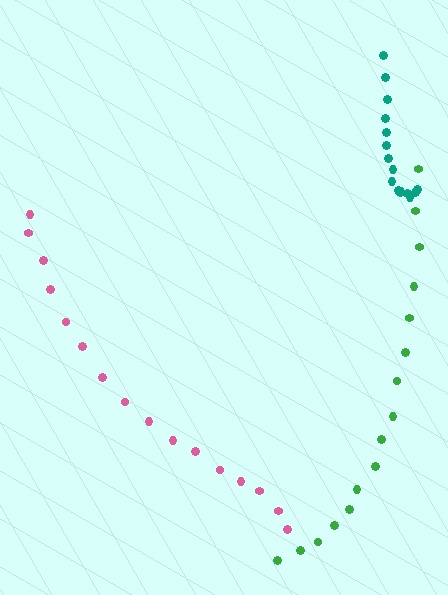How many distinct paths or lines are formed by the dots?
There are 3 distinct paths.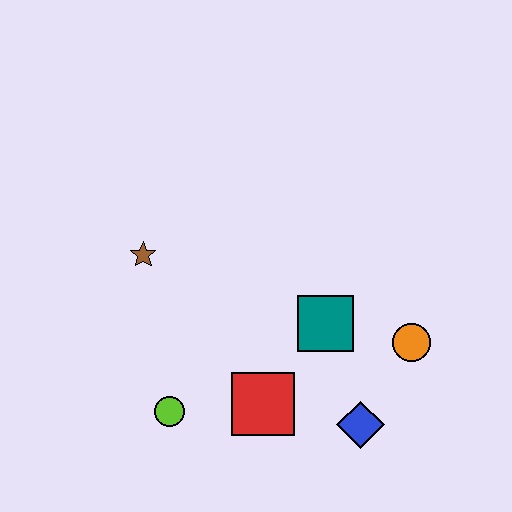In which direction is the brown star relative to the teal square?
The brown star is to the left of the teal square.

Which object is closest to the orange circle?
The teal square is closest to the orange circle.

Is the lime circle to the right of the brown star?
Yes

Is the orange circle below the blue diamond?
No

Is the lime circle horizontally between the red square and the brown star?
Yes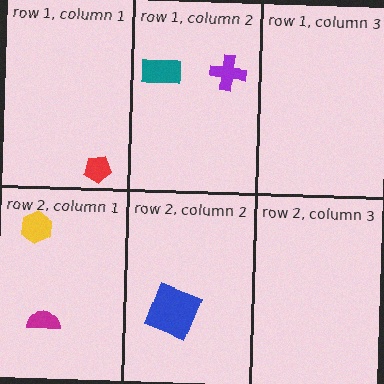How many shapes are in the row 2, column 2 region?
1.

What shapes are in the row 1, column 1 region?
The red pentagon.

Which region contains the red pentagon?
The row 1, column 1 region.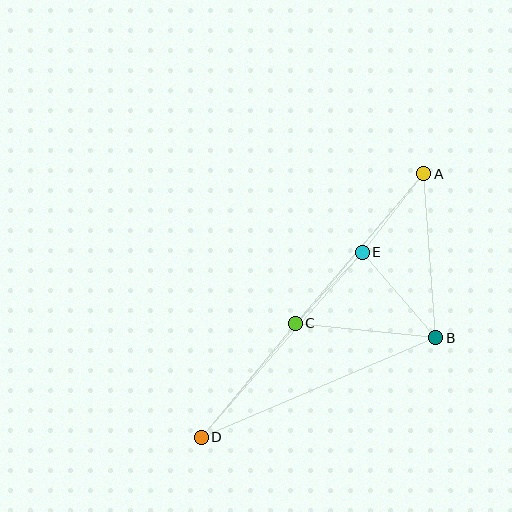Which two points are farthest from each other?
Points A and D are farthest from each other.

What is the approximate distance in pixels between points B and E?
The distance between B and E is approximately 113 pixels.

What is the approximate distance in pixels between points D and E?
The distance between D and E is approximately 245 pixels.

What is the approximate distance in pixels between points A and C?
The distance between A and C is approximately 197 pixels.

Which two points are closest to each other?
Points C and E are closest to each other.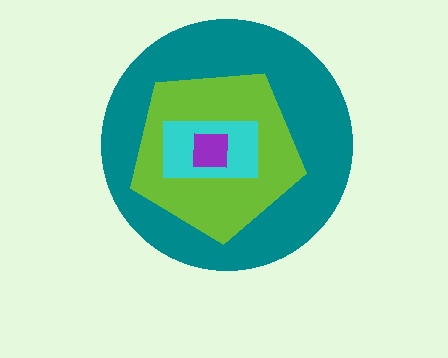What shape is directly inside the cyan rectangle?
The purple square.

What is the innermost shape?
The purple square.